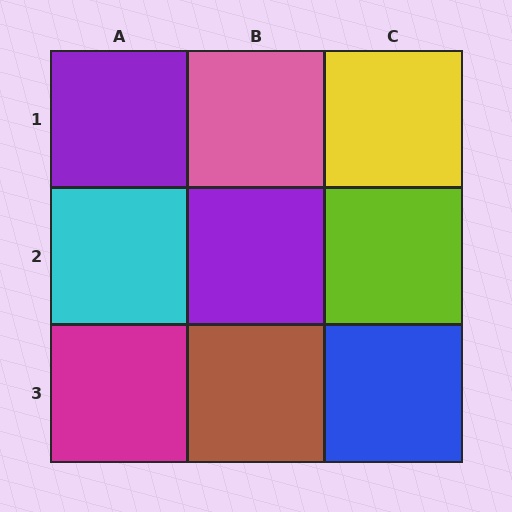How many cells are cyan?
1 cell is cyan.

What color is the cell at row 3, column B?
Brown.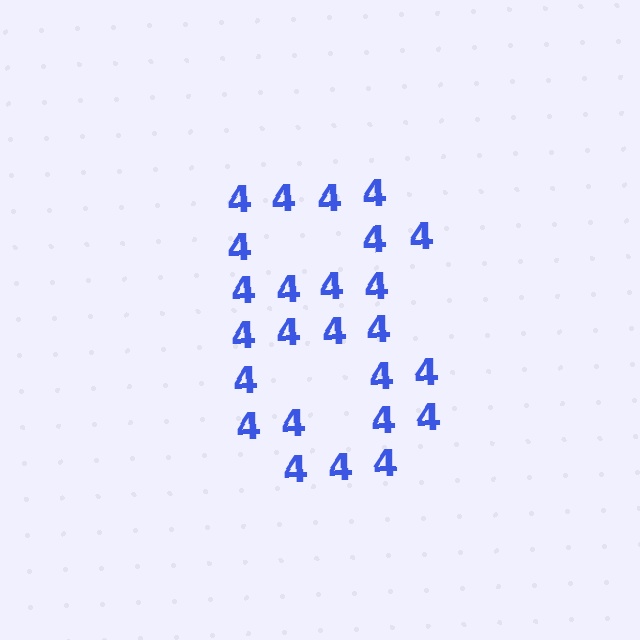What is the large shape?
The large shape is the digit 8.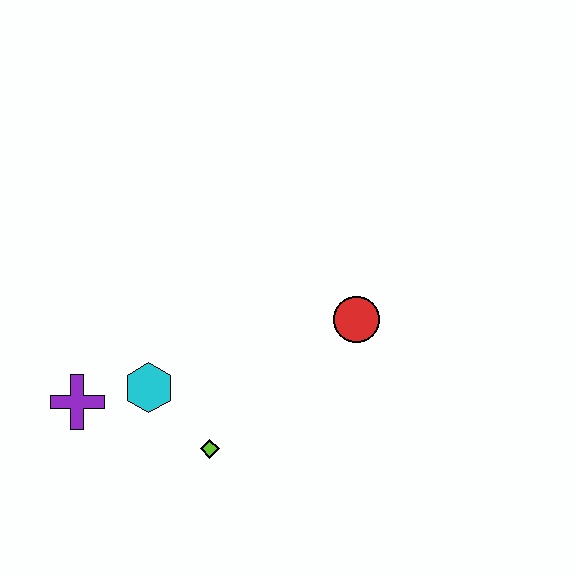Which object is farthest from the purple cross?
The red circle is farthest from the purple cross.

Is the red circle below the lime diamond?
No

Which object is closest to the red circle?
The lime diamond is closest to the red circle.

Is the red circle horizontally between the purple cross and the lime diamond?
No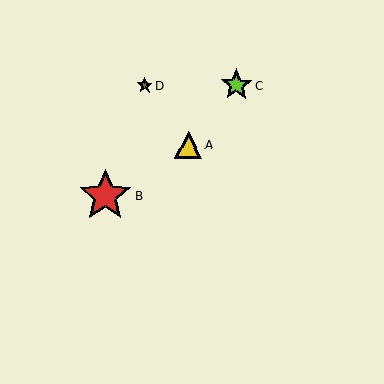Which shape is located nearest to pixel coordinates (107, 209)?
The red star (labeled B) at (105, 196) is nearest to that location.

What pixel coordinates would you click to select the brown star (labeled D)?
Click at (145, 86) to select the brown star D.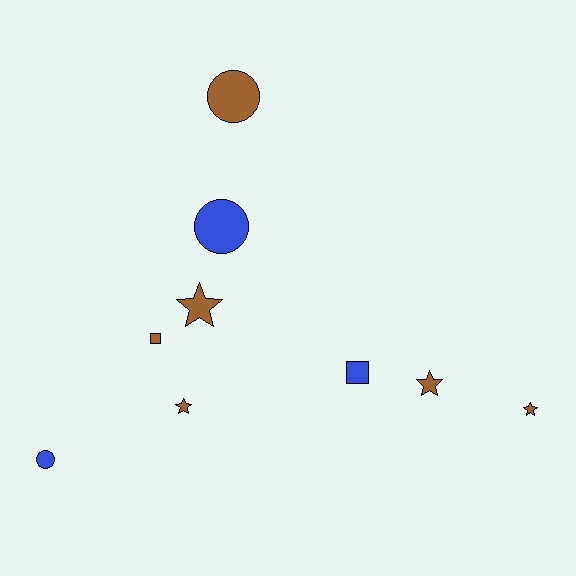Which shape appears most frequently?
Star, with 4 objects.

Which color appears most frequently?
Brown, with 6 objects.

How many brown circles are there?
There is 1 brown circle.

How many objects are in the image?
There are 9 objects.